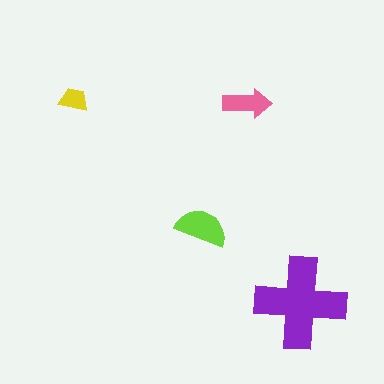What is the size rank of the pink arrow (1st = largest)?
3rd.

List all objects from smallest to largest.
The yellow trapezoid, the pink arrow, the lime semicircle, the purple cross.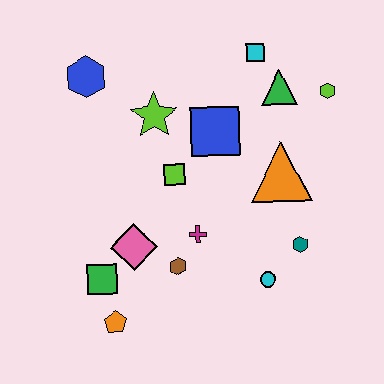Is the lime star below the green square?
No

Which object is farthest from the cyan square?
The orange pentagon is farthest from the cyan square.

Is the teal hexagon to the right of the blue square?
Yes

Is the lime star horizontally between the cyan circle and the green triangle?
No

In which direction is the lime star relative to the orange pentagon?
The lime star is above the orange pentagon.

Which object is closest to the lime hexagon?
The green triangle is closest to the lime hexagon.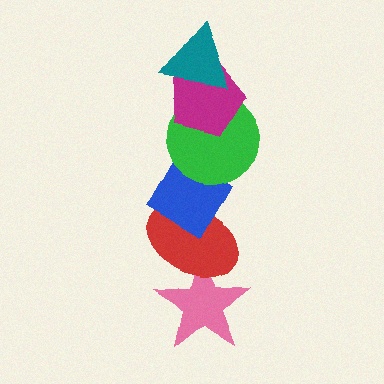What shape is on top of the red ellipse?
The blue diamond is on top of the red ellipse.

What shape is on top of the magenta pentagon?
The teal triangle is on top of the magenta pentagon.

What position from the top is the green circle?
The green circle is 3rd from the top.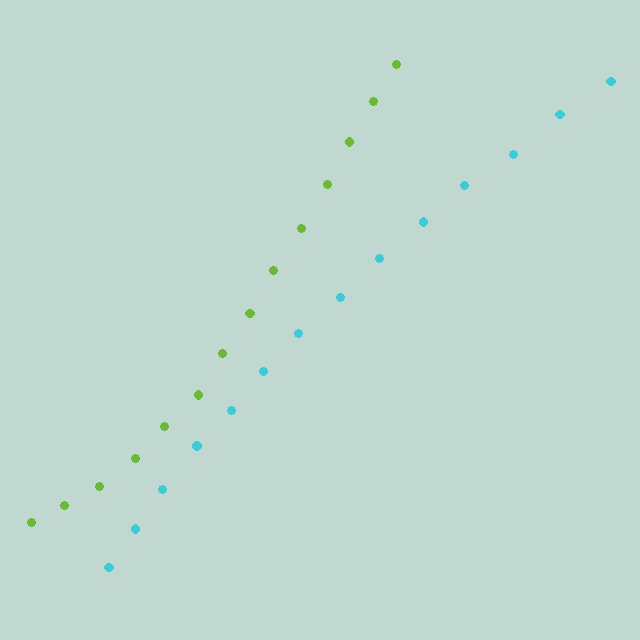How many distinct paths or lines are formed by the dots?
There are 2 distinct paths.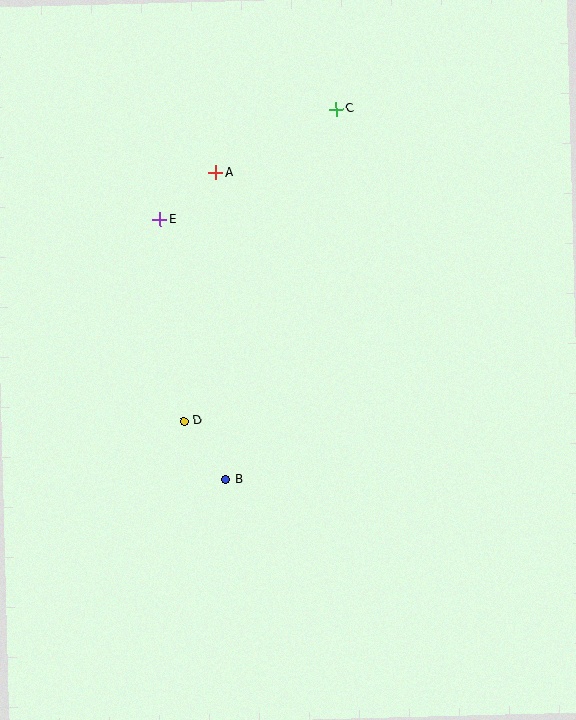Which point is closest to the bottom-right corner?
Point B is closest to the bottom-right corner.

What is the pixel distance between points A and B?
The distance between A and B is 307 pixels.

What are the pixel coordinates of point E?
Point E is at (160, 220).